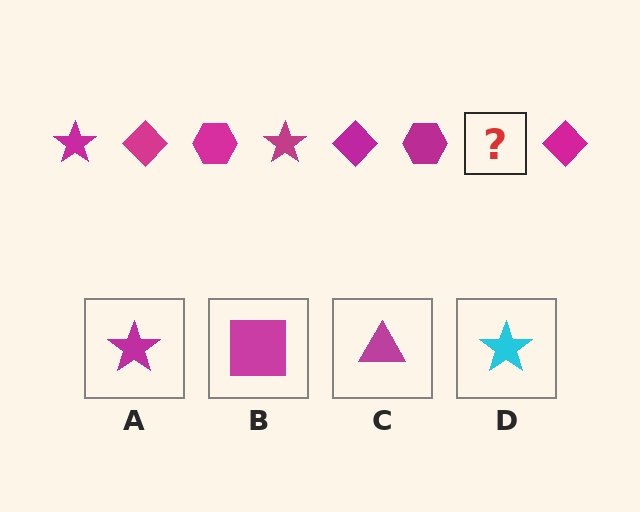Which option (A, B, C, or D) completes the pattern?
A.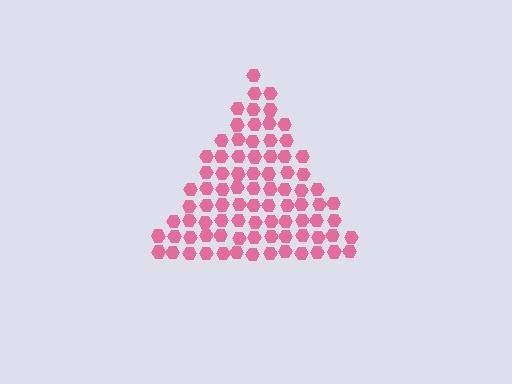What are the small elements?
The small elements are hexagons.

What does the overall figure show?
The overall figure shows a triangle.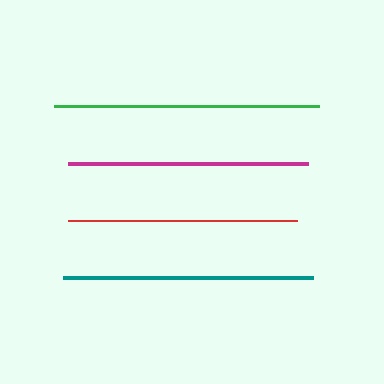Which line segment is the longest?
The green line is the longest at approximately 265 pixels.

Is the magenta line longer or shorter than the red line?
The magenta line is longer than the red line.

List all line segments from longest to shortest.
From longest to shortest: green, teal, magenta, red.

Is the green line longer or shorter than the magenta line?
The green line is longer than the magenta line.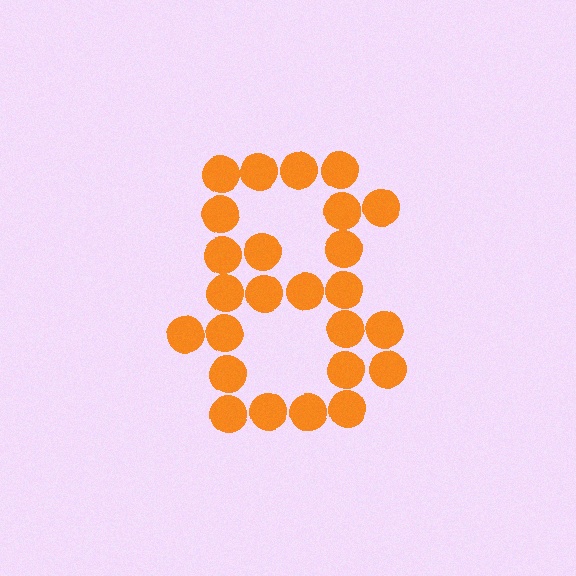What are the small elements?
The small elements are circles.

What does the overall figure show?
The overall figure shows the digit 8.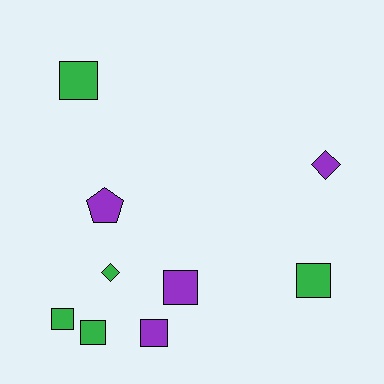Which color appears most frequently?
Green, with 5 objects.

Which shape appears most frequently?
Square, with 6 objects.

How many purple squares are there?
There are 2 purple squares.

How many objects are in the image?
There are 9 objects.